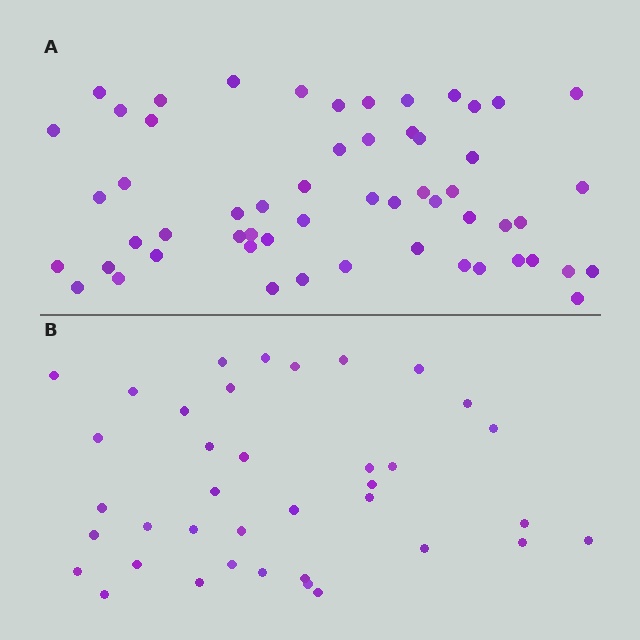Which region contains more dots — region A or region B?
Region A (the top region) has more dots.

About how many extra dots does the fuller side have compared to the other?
Region A has approximately 20 more dots than region B.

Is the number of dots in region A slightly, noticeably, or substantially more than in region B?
Region A has substantially more. The ratio is roughly 1.5 to 1.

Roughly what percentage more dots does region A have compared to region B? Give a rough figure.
About 45% more.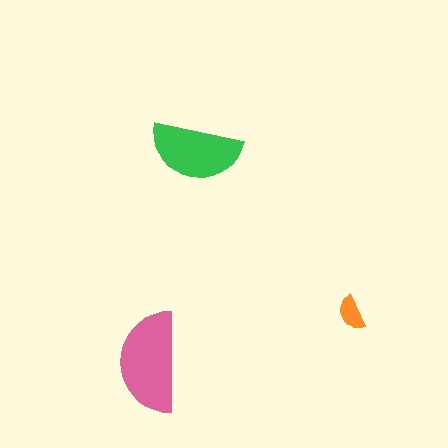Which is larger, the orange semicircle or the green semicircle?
The green one.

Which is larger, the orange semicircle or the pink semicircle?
The pink one.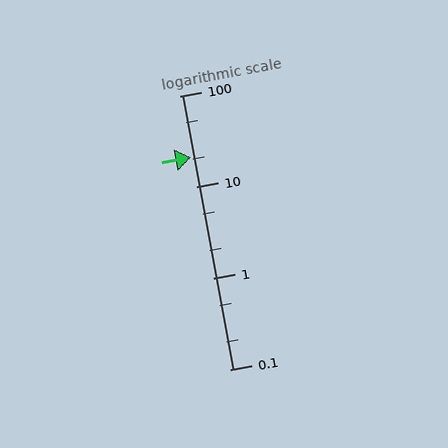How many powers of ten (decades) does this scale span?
The scale spans 3 decades, from 0.1 to 100.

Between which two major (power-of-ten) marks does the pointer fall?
The pointer is between 10 and 100.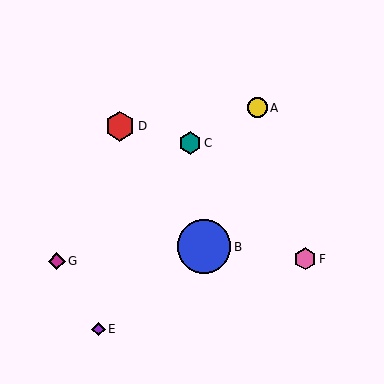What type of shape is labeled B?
Shape B is a blue circle.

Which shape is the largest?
The blue circle (labeled B) is the largest.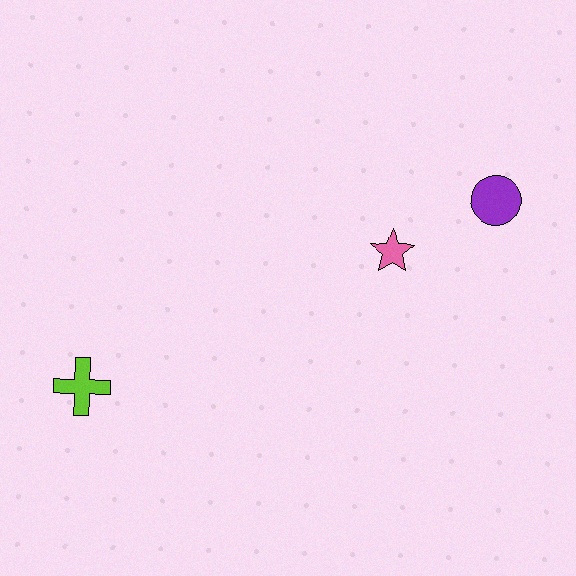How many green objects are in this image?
There are no green objects.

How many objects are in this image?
There are 3 objects.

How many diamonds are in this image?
There are no diamonds.